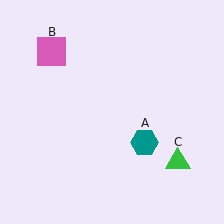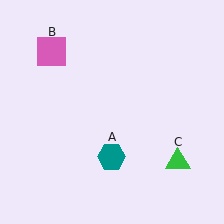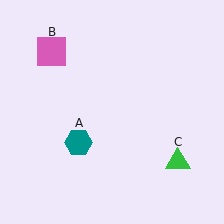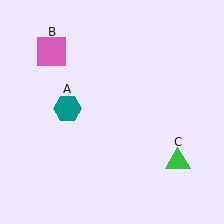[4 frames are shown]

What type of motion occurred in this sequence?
The teal hexagon (object A) rotated clockwise around the center of the scene.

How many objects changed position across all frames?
1 object changed position: teal hexagon (object A).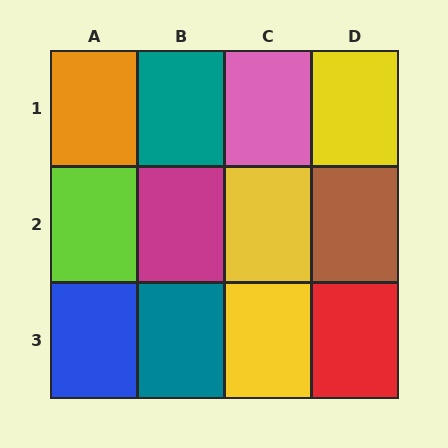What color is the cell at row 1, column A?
Orange.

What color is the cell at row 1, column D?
Yellow.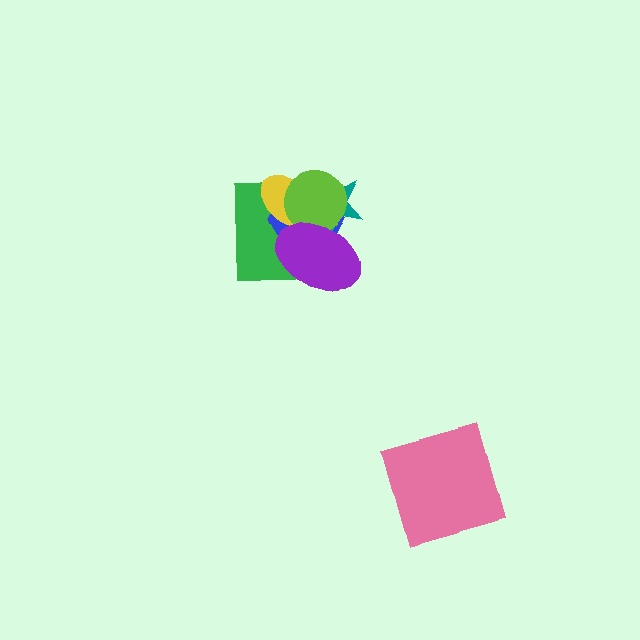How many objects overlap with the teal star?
4 objects overlap with the teal star.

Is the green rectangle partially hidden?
Yes, it is partially covered by another shape.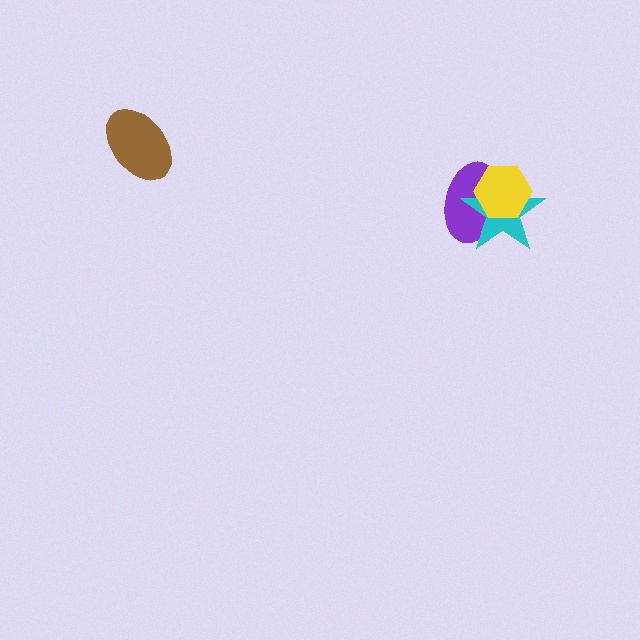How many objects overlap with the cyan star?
2 objects overlap with the cyan star.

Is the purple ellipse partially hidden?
Yes, it is partially covered by another shape.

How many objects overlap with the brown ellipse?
0 objects overlap with the brown ellipse.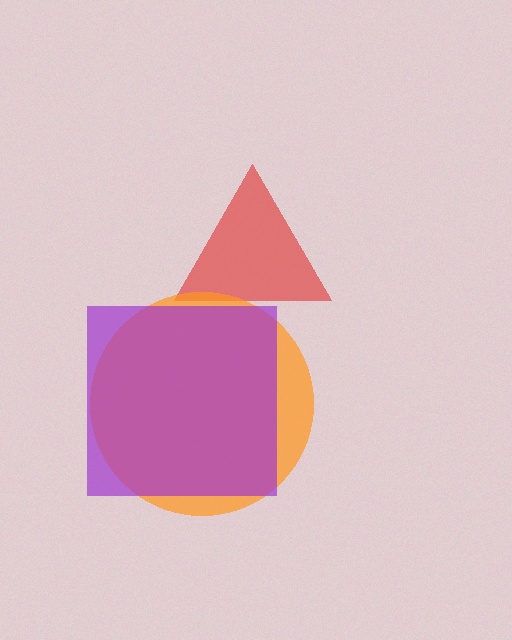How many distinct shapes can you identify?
There are 3 distinct shapes: a red triangle, an orange circle, a purple square.